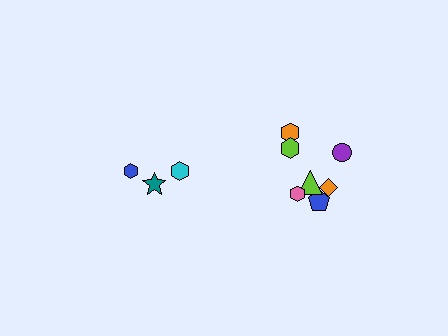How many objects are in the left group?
There are 3 objects.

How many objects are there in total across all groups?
There are 10 objects.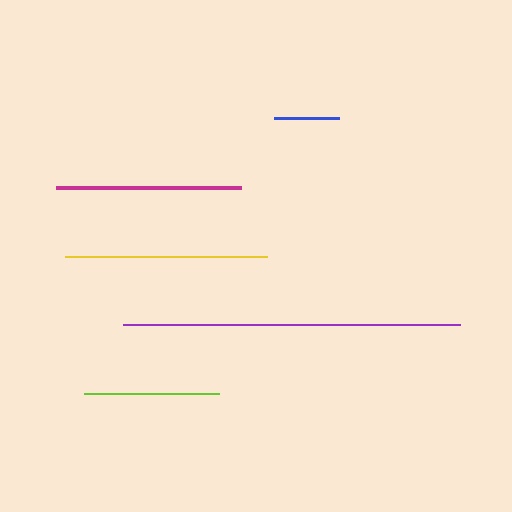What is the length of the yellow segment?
The yellow segment is approximately 202 pixels long.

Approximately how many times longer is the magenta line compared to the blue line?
The magenta line is approximately 2.8 times the length of the blue line.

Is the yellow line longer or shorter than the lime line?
The yellow line is longer than the lime line.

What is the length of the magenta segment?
The magenta segment is approximately 185 pixels long.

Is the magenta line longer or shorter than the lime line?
The magenta line is longer than the lime line.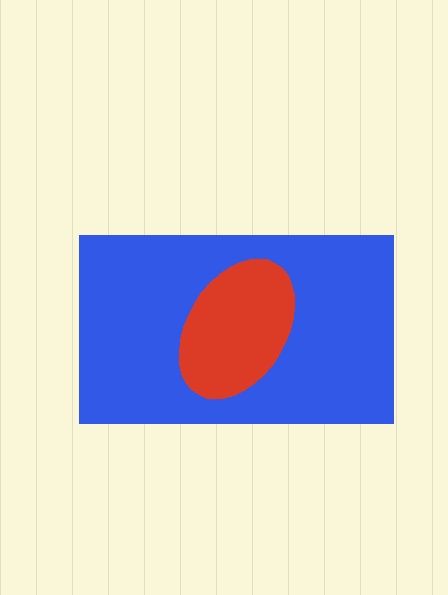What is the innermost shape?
The red ellipse.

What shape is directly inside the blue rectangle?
The red ellipse.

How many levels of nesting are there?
2.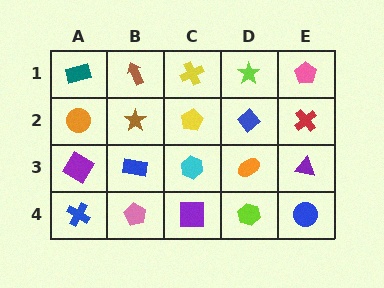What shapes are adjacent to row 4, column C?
A cyan hexagon (row 3, column C), a pink pentagon (row 4, column B), a lime hexagon (row 4, column D).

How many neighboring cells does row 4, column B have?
3.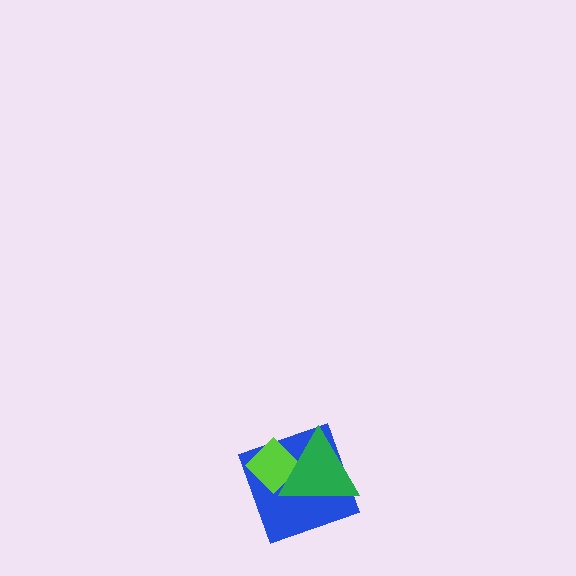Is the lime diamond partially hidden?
Yes, it is partially covered by another shape.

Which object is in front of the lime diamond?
The green triangle is in front of the lime diamond.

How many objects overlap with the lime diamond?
2 objects overlap with the lime diamond.